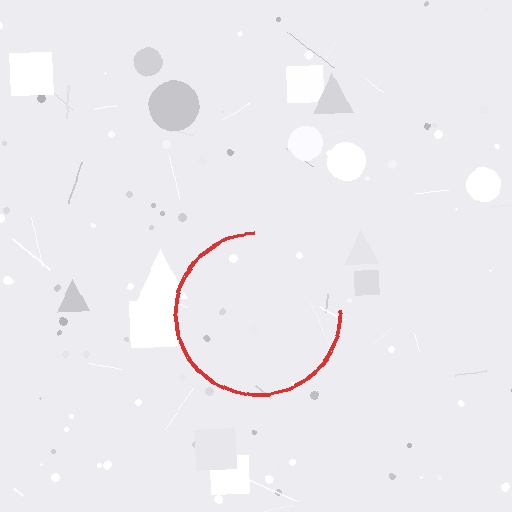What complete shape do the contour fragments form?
The contour fragments form a circle.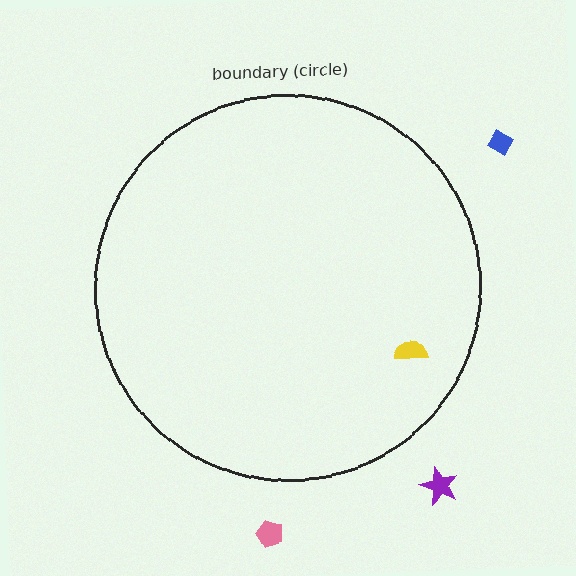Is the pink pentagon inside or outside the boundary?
Outside.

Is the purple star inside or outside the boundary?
Outside.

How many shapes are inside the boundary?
1 inside, 3 outside.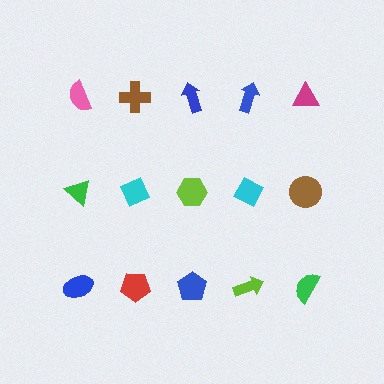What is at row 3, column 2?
A red pentagon.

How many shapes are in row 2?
5 shapes.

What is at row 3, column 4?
A lime arrow.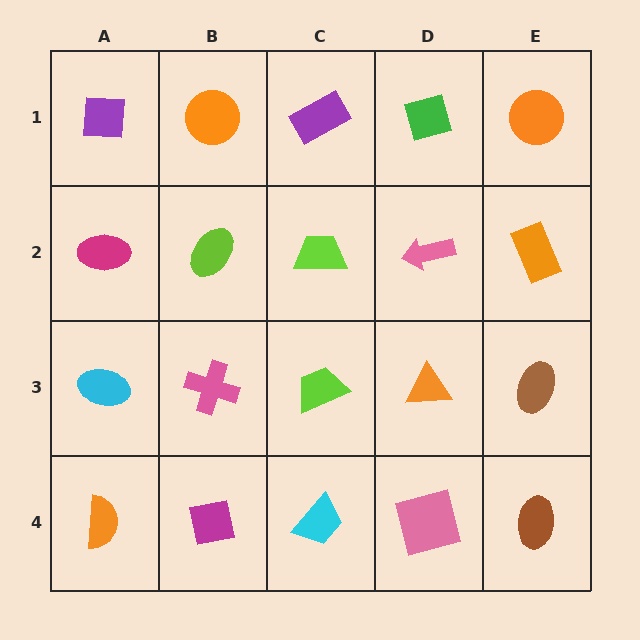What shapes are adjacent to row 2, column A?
A purple square (row 1, column A), a cyan ellipse (row 3, column A), a lime ellipse (row 2, column B).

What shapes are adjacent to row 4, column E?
A brown ellipse (row 3, column E), a pink square (row 4, column D).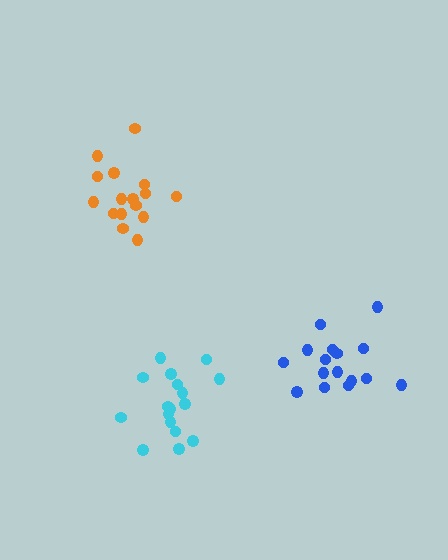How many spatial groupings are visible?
There are 3 spatial groupings.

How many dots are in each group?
Group 1: 16 dots, Group 2: 17 dots, Group 3: 16 dots (49 total).